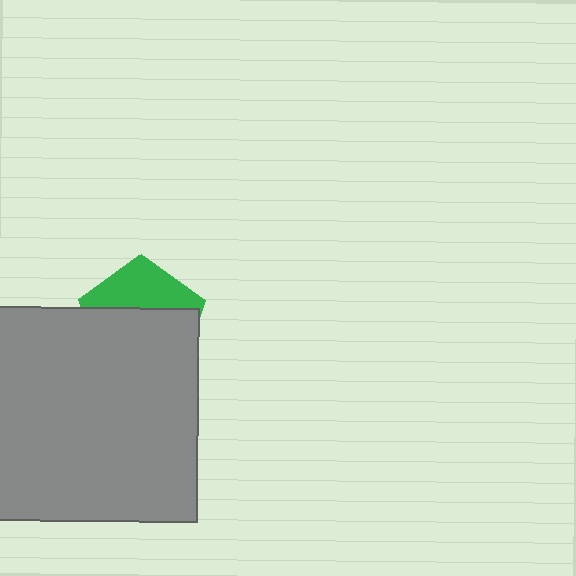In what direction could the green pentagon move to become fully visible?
The green pentagon could move up. That would shift it out from behind the gray square entirely.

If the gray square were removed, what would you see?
You would see the complete green pentagon.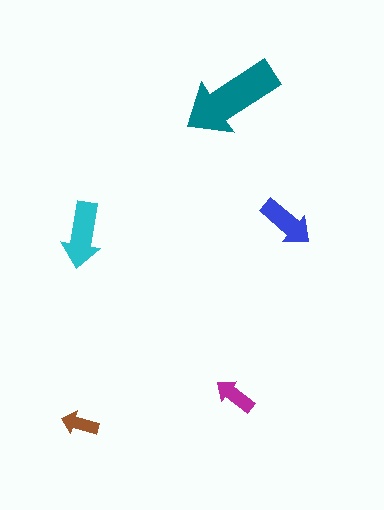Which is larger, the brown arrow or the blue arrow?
The blue one.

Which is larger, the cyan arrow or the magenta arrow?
The cyan one.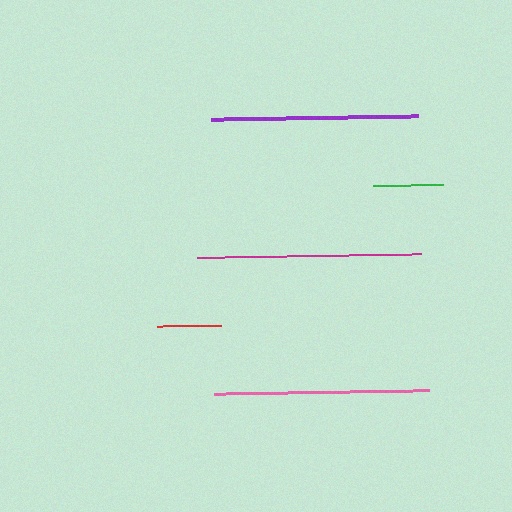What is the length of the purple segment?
The purple segment is approximately 207 pixels long.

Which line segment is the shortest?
The red line is the shortest at approximately 64 pixels.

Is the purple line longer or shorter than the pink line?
The pink line is longer than the purple line.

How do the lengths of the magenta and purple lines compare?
The magenta and purple lines are approximately the same length.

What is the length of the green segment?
The green segment is approximately 70 pixels long.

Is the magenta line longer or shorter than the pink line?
The magenta line is longer than the pink line.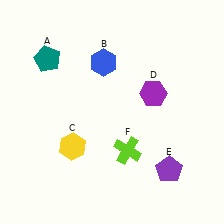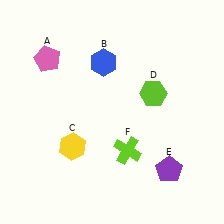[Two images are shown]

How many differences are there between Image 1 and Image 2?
There are 2 differences between the two images.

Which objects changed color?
A changed from teal to pink. D changed from purple to lime.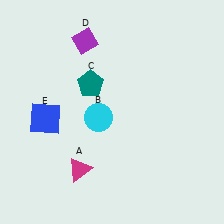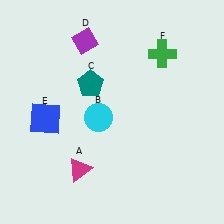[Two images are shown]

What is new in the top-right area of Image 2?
A green cross (F) was added in the top-right area of Image 2.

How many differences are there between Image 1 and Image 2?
There is 1 difference between the two images.